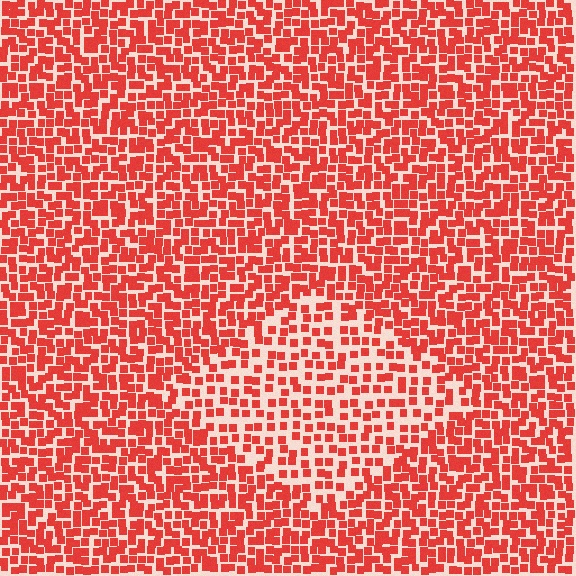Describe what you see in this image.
The image contains small red elements arranged at two different densities. A diamond-shaped region is visible where the elements are less densely packed than the surrounding area.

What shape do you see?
I see a diamond.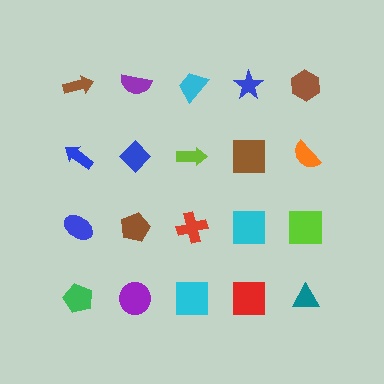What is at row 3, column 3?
A red cross.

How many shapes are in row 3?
5 shapes.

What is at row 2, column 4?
A brown square.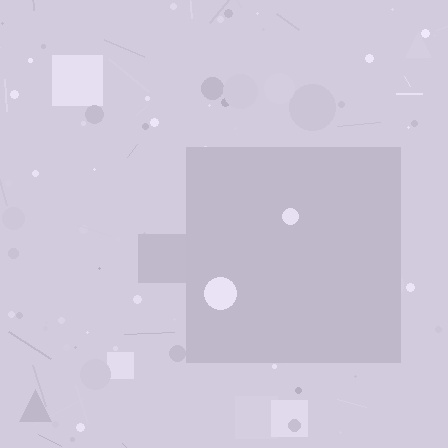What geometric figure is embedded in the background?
A square is embedded in the background.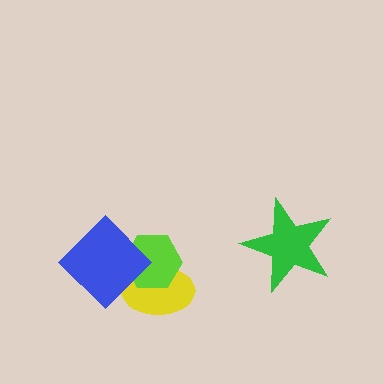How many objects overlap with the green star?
0 objects overlap with the green star.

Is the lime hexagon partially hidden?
Yes, it is partially covered by another shape.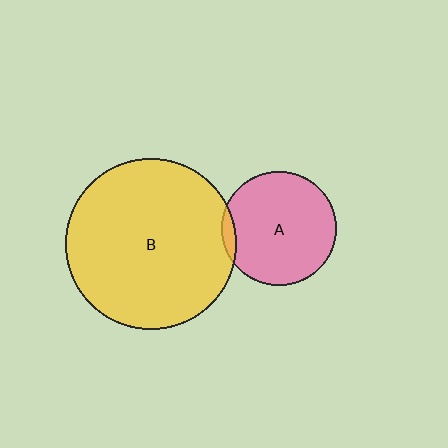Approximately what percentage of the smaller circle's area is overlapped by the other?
Approximately 5%.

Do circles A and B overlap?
Yes.